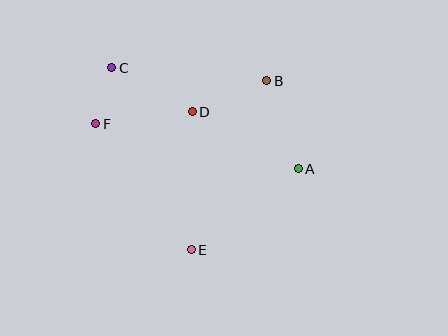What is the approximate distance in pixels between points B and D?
The distance between B and D is approximately 80 pixels.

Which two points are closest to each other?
Points C and F are closest to each other.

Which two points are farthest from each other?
Points A and C are farthest from each other.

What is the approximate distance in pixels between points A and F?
The distance between A and F is approximately 207 pixels.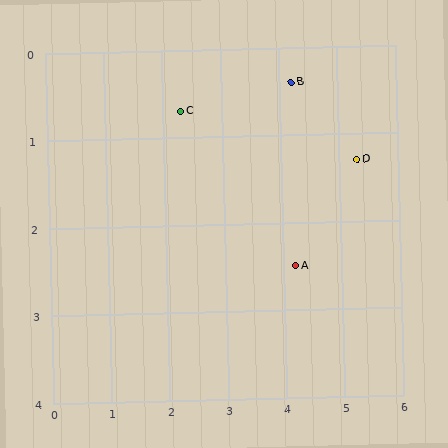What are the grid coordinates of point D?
Point D is at approximately (5.3, 1.3).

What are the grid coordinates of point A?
Point A is at approximately (4.2, 2.5).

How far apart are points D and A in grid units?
Points D and A are about 1.6 grid units apart.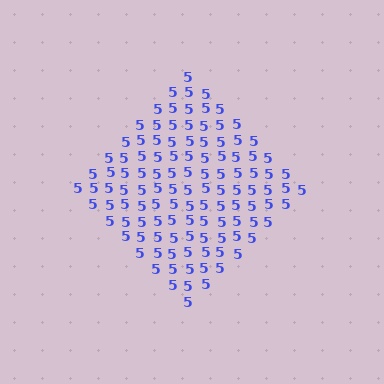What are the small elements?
The small elements are digit 5's.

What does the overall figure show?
The overall figure shows a diamond.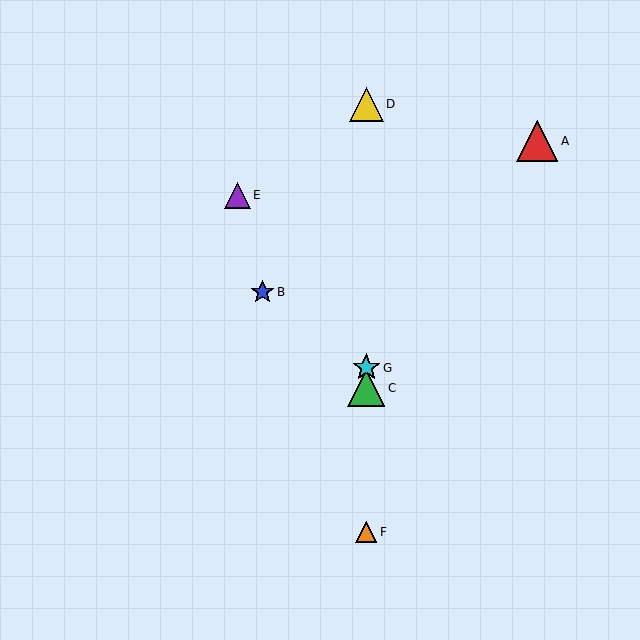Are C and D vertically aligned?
Yes, both are at x≈366.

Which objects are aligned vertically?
Objects C, D, F, G are aligned vertically.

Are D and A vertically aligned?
No, D is at x≈366 and A is at x≈537.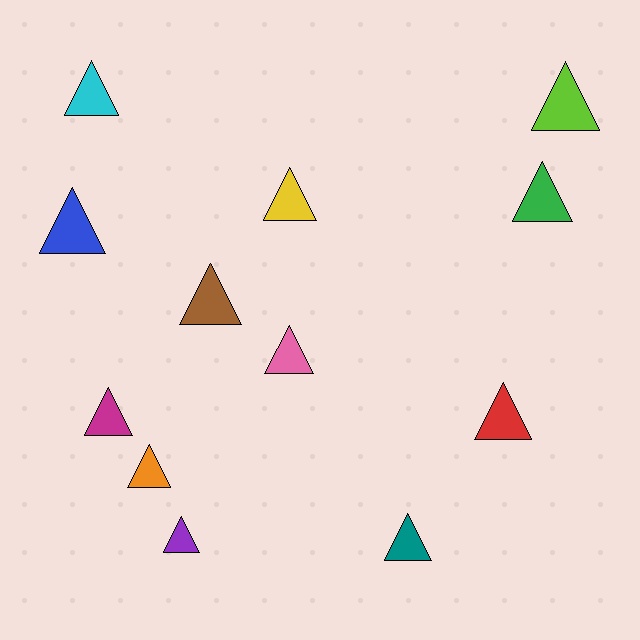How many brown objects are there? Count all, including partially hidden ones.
There is 1 brown object.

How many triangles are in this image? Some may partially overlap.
There are 12 triangles.